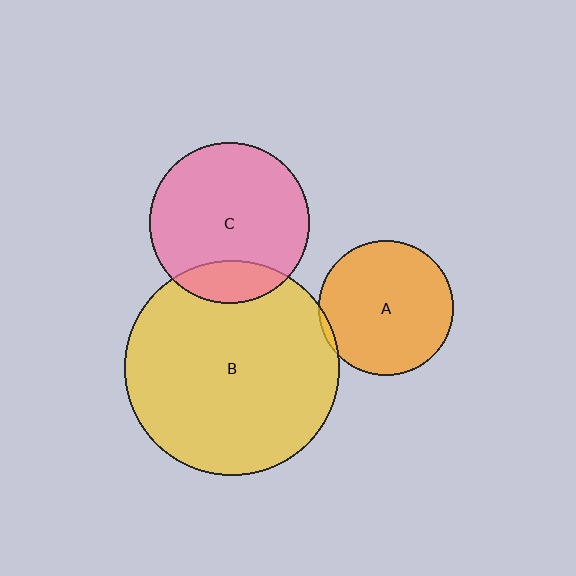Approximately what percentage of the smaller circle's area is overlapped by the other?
Approximately 5%.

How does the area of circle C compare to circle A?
Approximately 1.4 times.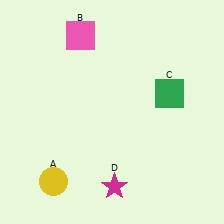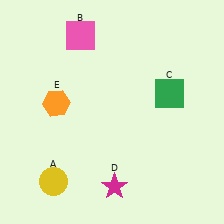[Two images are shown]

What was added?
An orange hexagon (E) was added in Image 2.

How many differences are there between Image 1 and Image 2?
There is 1 difference between the two images.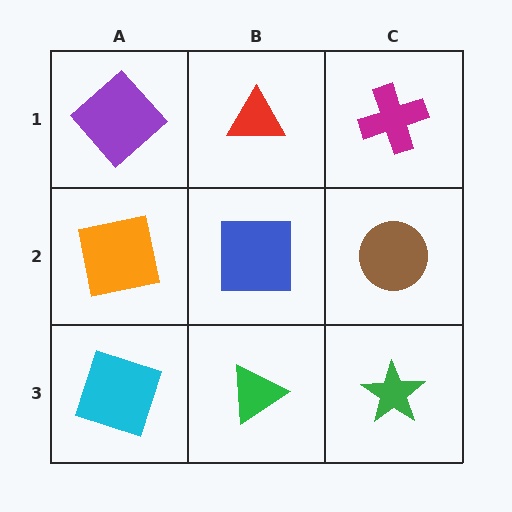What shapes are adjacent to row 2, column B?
A red triangle (row 1, column B), a green triangle (row 3, column B), an orange square (row 2, column A), a brown circle (row 2, column C).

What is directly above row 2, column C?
A magenta cross.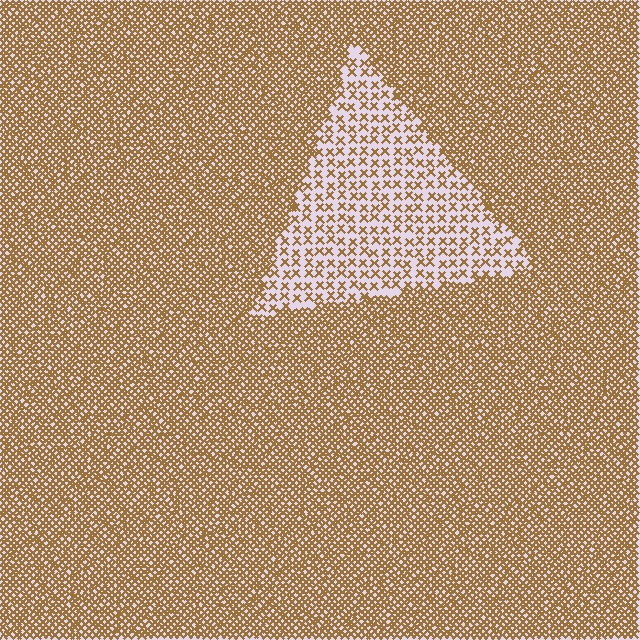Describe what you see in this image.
The image contains small brown elements arranged at two different densities. A triangle-shaped region is visible where the elements are less densely packed than the surrounding area.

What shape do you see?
I see a triangle.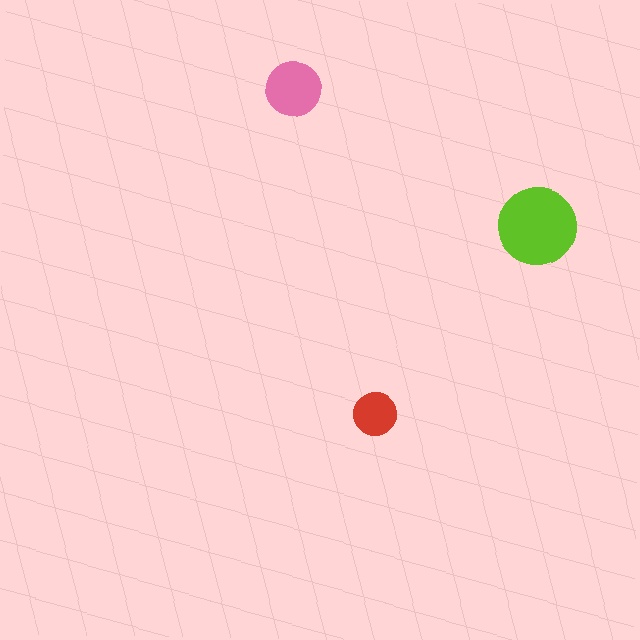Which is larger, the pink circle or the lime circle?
The lime one.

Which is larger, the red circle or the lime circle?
The lime one.